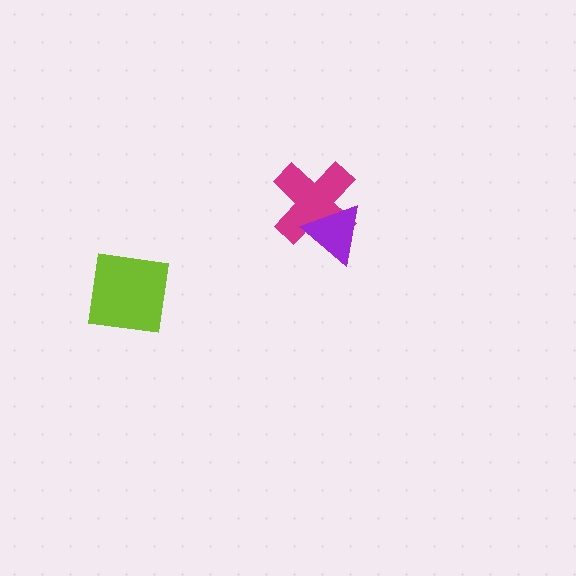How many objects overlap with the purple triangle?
1 object overlaps with the purple triangle.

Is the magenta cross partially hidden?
Yes, it is partially covered by another shape.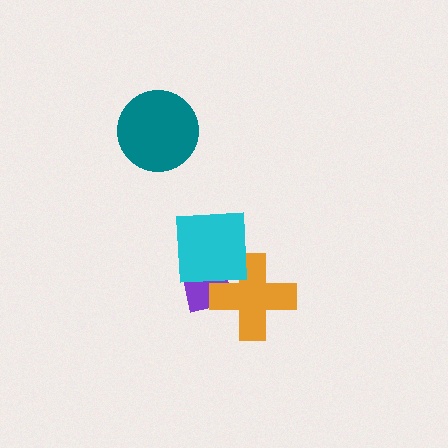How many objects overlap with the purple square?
2 objects overlap with the purple square.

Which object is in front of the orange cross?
The cyan square is in front of the orange cross.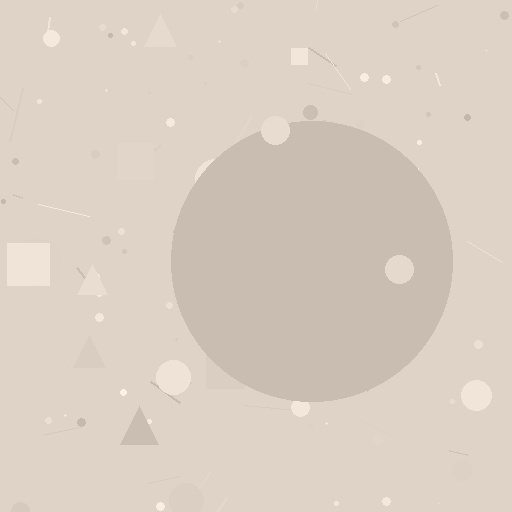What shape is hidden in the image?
A circle is hidden in the image.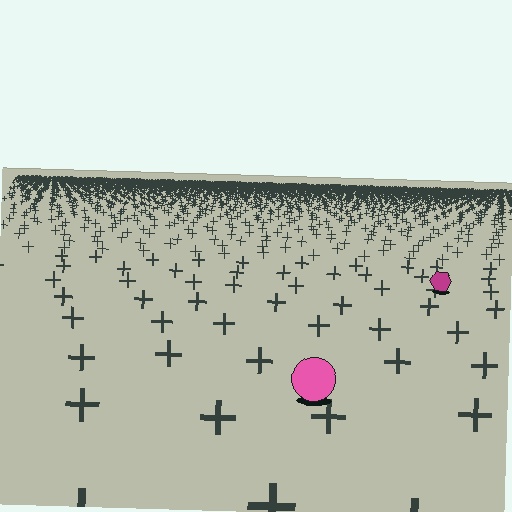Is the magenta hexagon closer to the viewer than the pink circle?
No. The pink circle is closer — you can tell from the texture gradient: the ground texture is coarser near it.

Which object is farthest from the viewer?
The magenta hexagon is farthest from the viewer. It appears smaller and the ground texture around it is denser.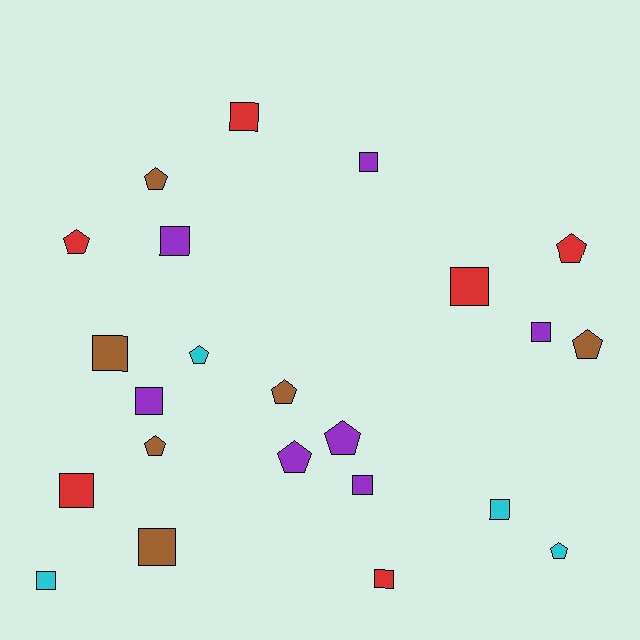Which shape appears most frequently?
Square, with 13 objects.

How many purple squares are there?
There are 5 purple squares.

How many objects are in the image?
There are 23 objects.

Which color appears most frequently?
Purple, with 7 objects.